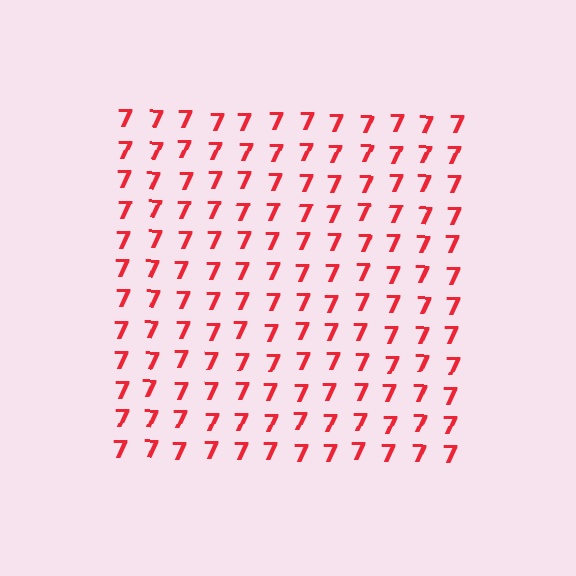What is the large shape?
The large shape is a square.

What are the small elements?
The small elements are digit 7's.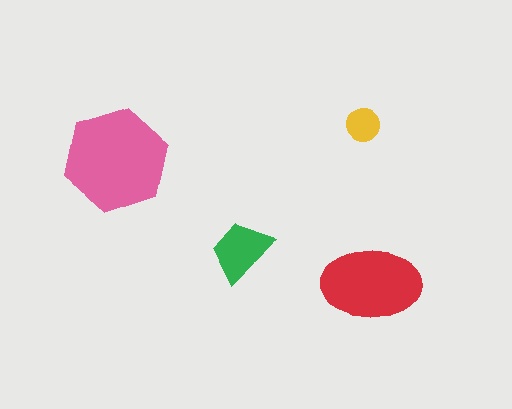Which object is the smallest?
The yellow circle.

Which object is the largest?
The pink hexagon.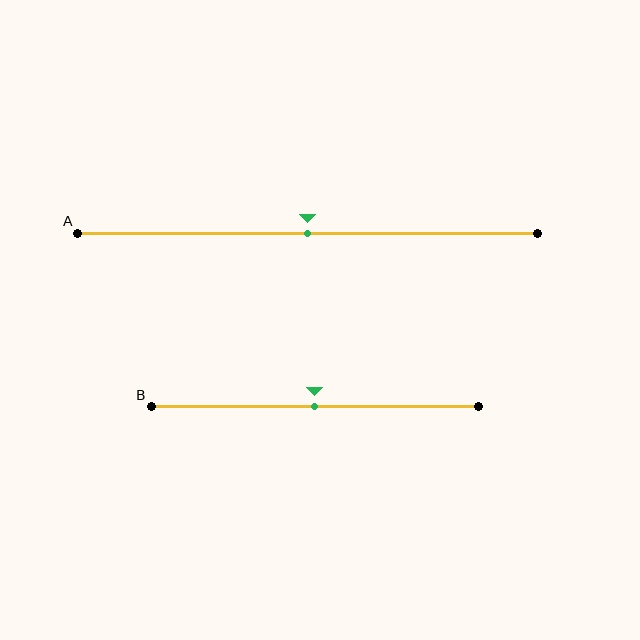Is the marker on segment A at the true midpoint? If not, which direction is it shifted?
Yes, the marker on segment A is at the true midpoint.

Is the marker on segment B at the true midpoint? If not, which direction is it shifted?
Yes, the marker on segment B is at the true midpoint.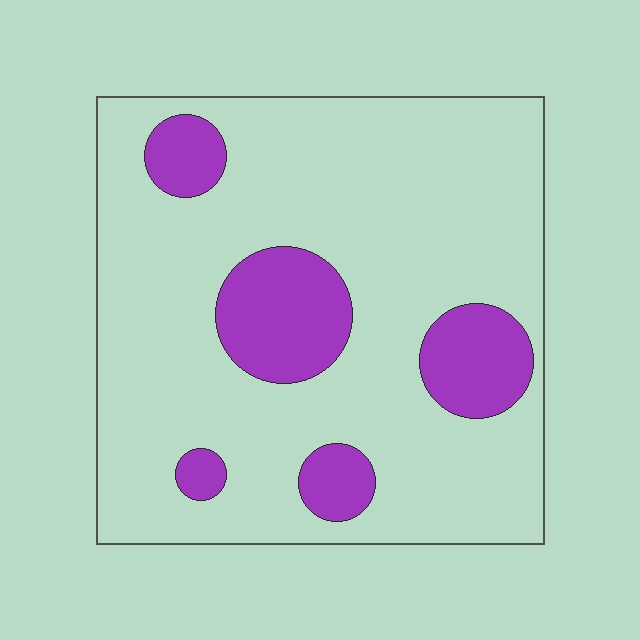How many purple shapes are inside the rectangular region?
5.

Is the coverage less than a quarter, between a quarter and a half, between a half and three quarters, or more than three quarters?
Less than a quarter.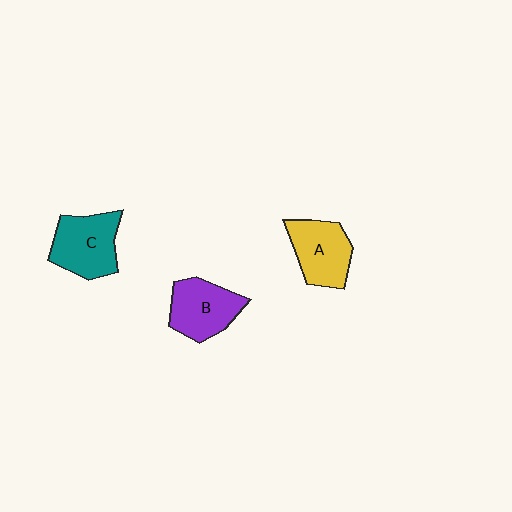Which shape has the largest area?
Shape C (teal).